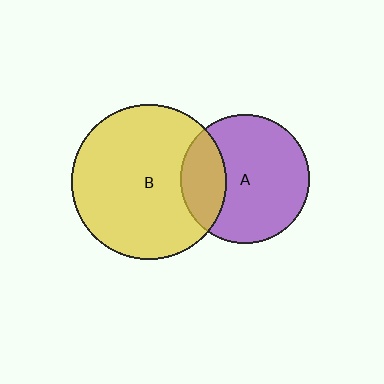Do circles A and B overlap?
Yes.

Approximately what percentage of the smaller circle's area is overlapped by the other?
Approximately 25%.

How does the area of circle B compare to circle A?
Approximately 1.4 times.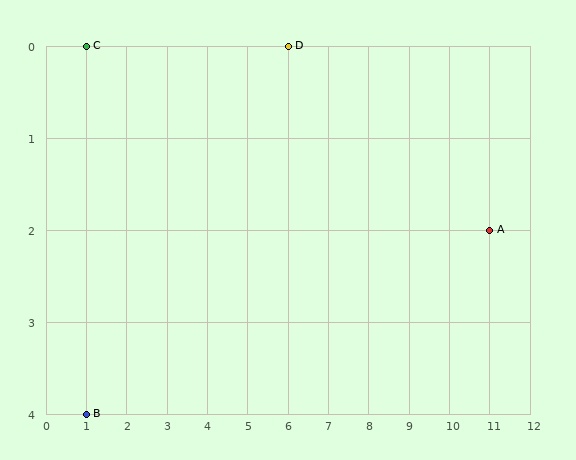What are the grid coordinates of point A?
Point A is at grid coordinates (11, 2).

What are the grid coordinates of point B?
Point B is at grid coordinates (1, 4).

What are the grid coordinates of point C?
Point C is at grid coordinates (1, 0).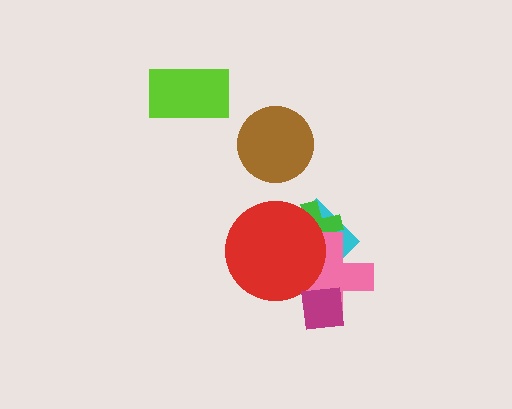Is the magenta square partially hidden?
No, no other shape covers it.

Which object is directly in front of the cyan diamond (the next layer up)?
The green cross is directly in front of the cyan diamond.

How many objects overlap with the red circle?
3 objects overlap with the red circle.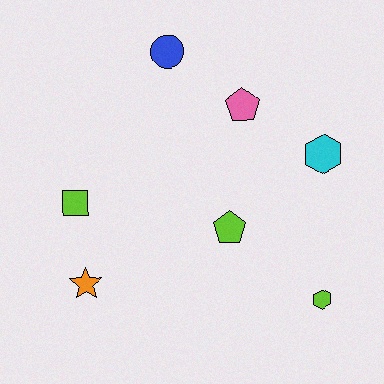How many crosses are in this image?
There are no crosses.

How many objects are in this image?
There are 7 objects.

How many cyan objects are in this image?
There is 1 cyan object.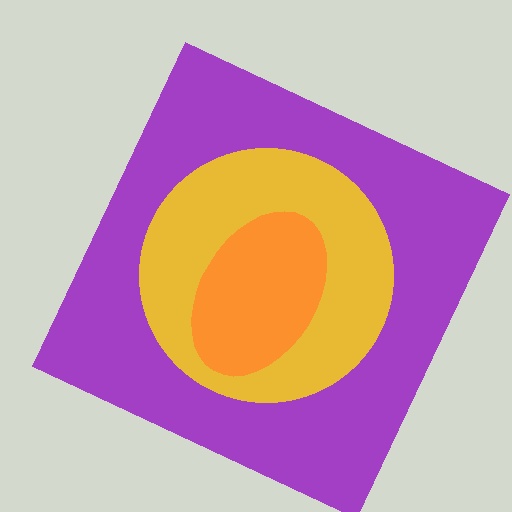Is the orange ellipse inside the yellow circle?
Yes.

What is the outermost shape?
The purple square.